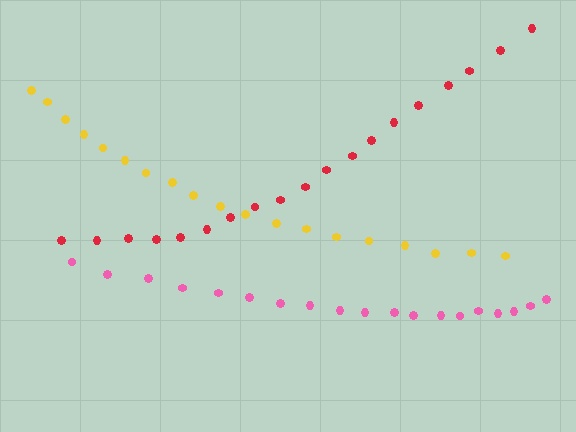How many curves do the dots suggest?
There are 3 distinct paths.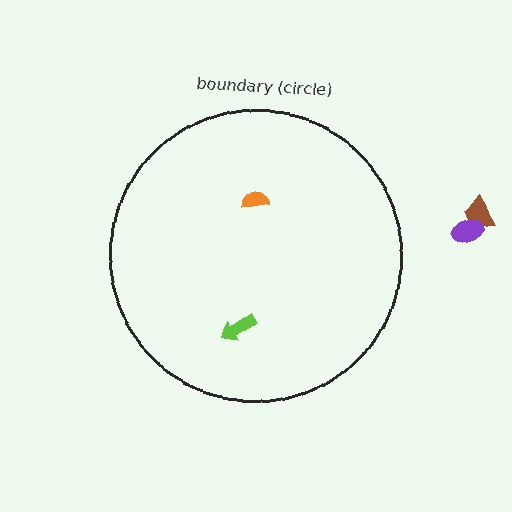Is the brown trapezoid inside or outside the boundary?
Outside.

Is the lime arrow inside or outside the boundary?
Inside.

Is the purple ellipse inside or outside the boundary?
Outside.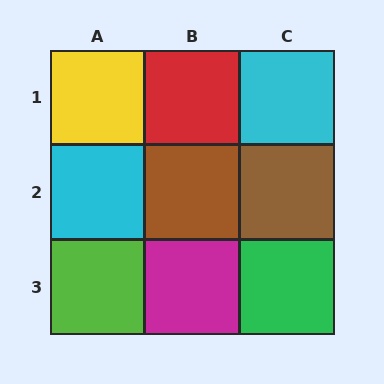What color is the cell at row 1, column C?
Cyan.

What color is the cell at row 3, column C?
Green.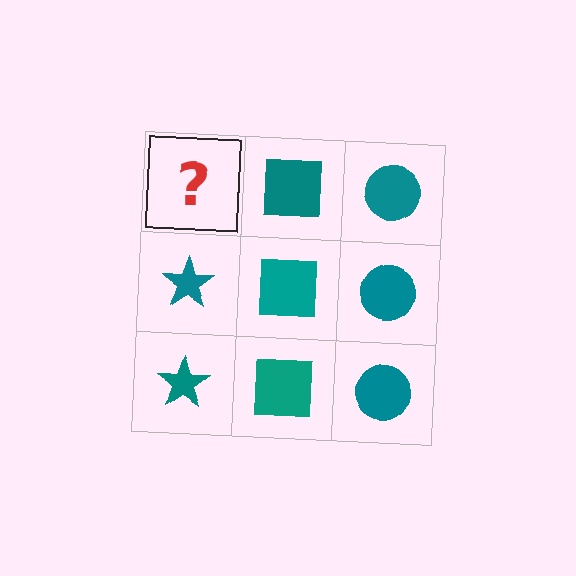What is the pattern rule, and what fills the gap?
The rule is that each column has a consistent shape. The gap should be filled with a teal star.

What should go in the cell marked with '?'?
The missing cell should contain a teal star.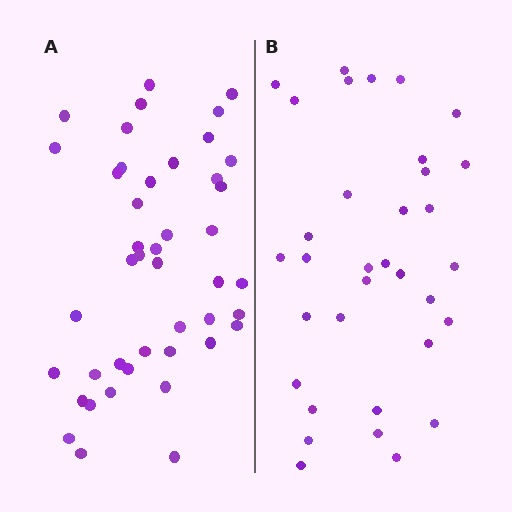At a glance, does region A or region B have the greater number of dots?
Region A (the left region) has more dots.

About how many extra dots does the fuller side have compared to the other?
Region A has roughly 10 or so more dots than region B.